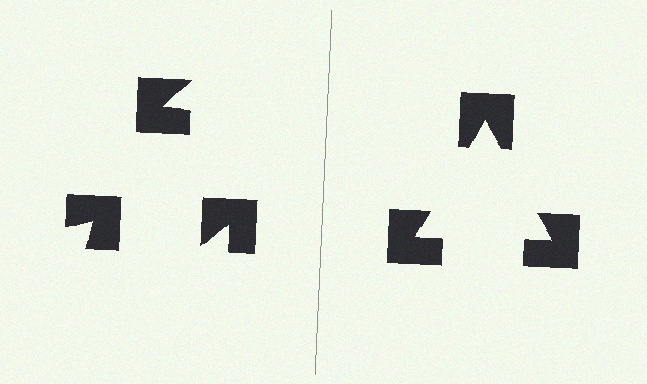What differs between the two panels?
The notched squares are positioned identically on both sides; only the wedge orientations differ. On the right they align to a triangle; on the left they are misaligned.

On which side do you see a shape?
An illusory triangle appears on the right side. On the left side the wedge cuts are rotated, so no coherent shape forms.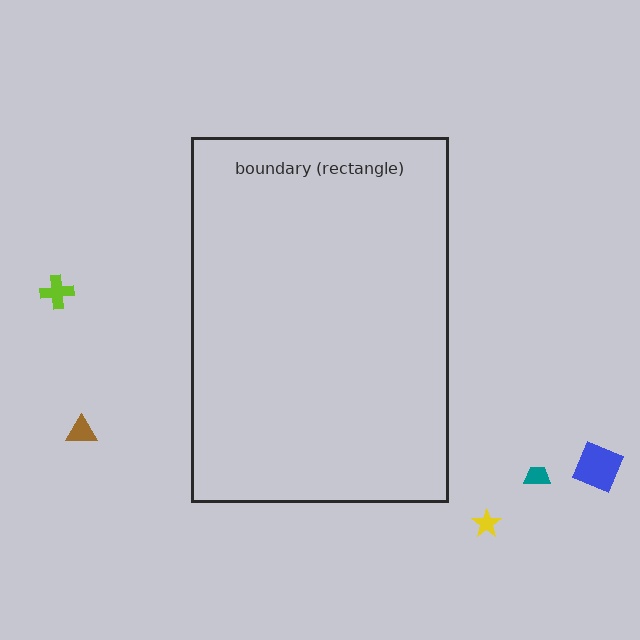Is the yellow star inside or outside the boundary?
Outside.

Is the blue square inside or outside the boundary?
Outside.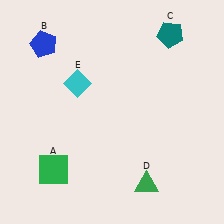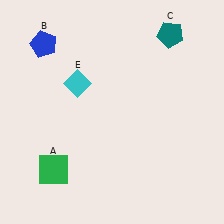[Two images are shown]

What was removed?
The green triangle (D) was removed in Image 2.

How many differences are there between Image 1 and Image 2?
There is 1 difference between the two images.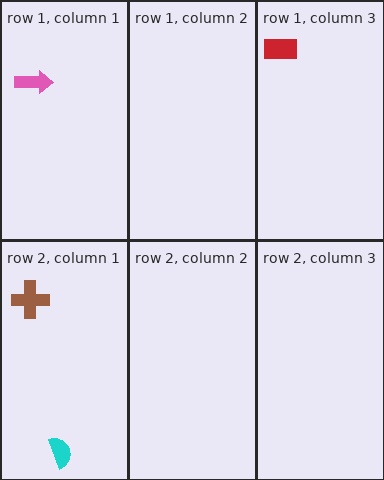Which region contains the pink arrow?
The row 1, column 1 region.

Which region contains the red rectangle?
The row 1, column 3 region.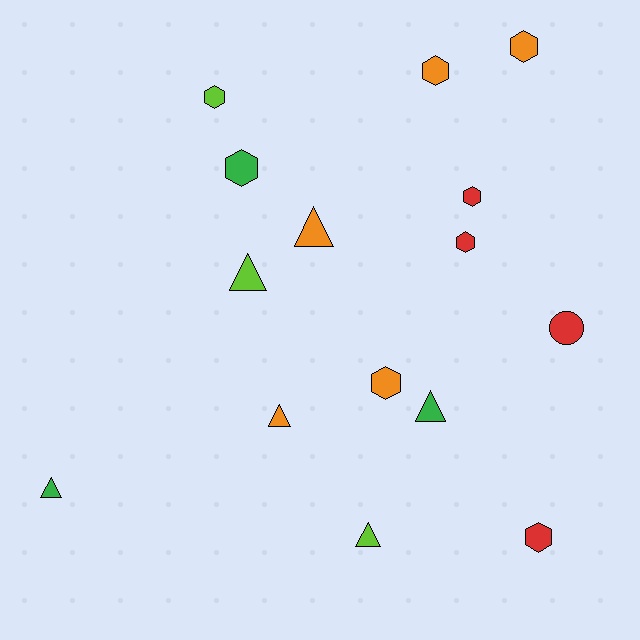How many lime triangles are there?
There are 2 lime triangles.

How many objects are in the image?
There are 15 objects.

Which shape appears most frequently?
Hexagon, with 8 objects.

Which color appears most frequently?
Orange, with 5 objects.